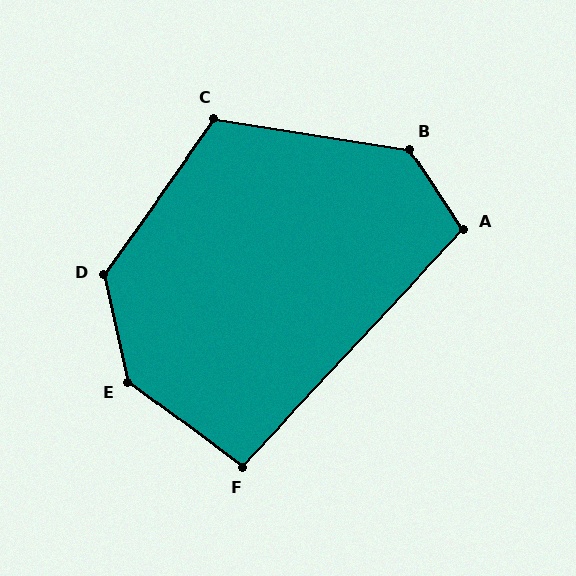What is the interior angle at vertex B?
Approximately 132 degrees (obtuse).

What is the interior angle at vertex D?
Approximately 132 degrees (obtuse).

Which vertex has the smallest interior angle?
F, at approximately 96 degrees.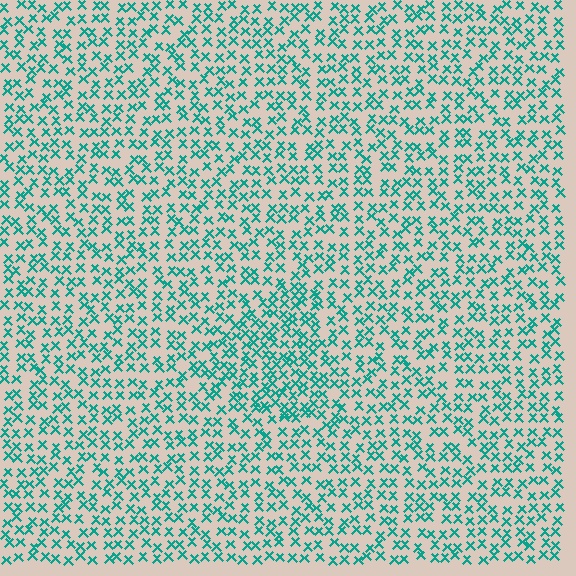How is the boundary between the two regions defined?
The boundary is defined by a change in element density (approximately 1.6x ratio). All elements are the same color, size, and shape.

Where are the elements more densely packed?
The elements are more densely packed inside the triangle boundary.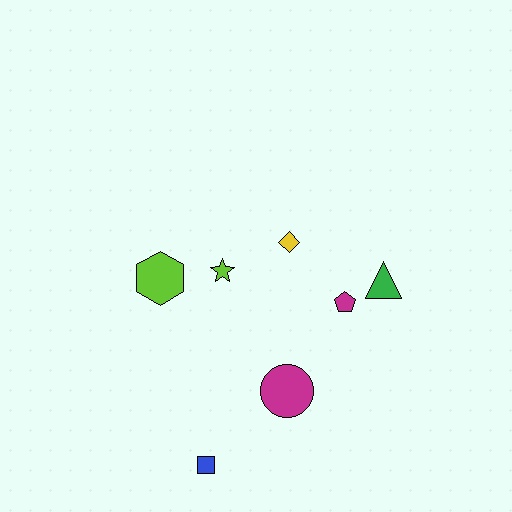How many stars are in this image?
There is 1 star.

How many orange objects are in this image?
There are no orange objects.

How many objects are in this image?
There are 7 objects.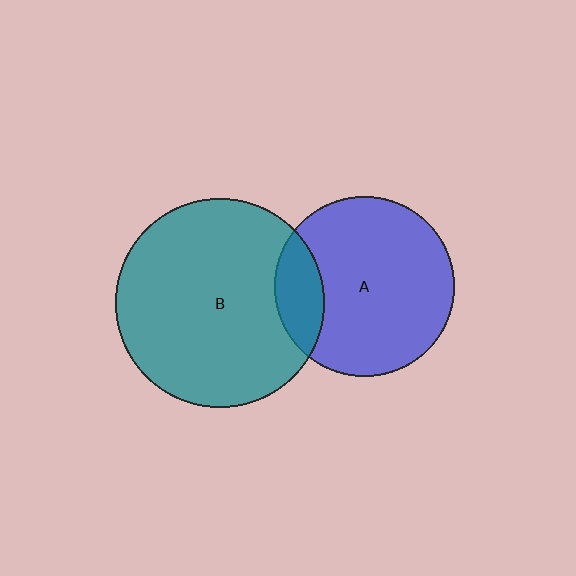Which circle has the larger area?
Circle B (teal).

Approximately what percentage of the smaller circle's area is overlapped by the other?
Approximately 15%.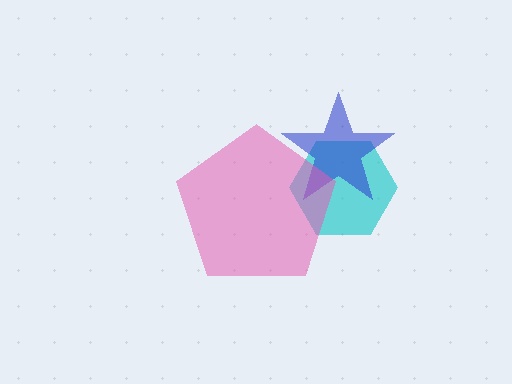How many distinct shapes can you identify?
There are 3 distinct shapes: a cyan hexagon, a blue star, a pink pentagon.